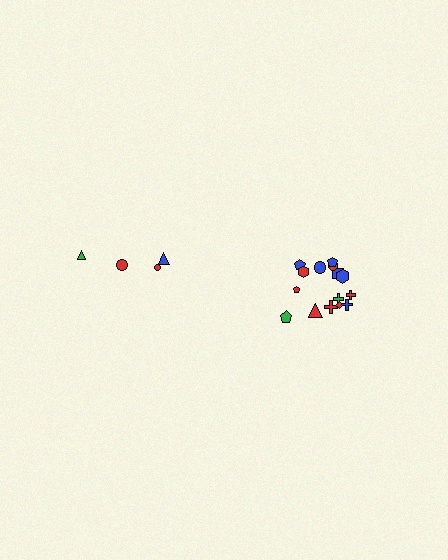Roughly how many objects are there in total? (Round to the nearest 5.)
Roughly 20 objects in total.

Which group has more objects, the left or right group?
The right group.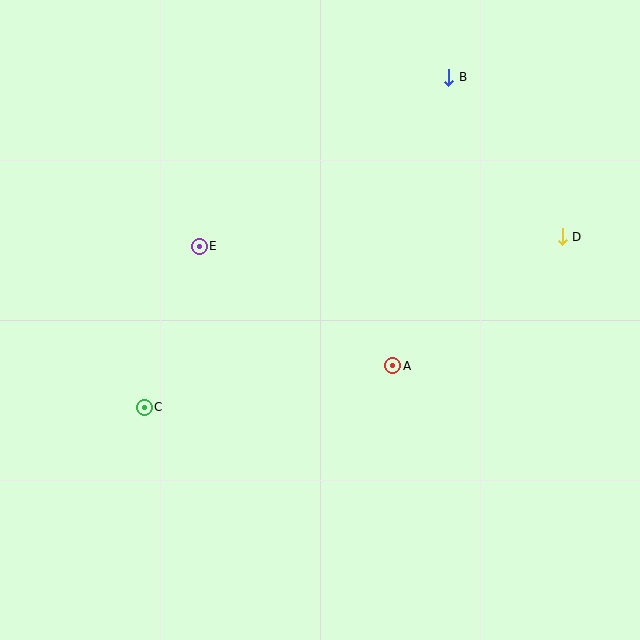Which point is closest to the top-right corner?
Point B is closest to the top-right corner.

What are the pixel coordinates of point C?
Point C is at (144, 407).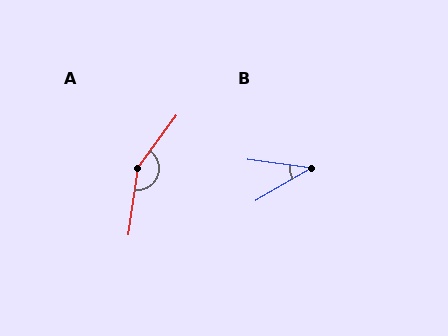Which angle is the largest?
A, at approximately 152 degrees.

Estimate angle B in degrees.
Approximately 38 degrees.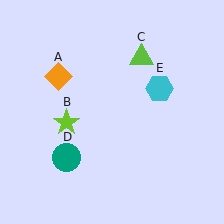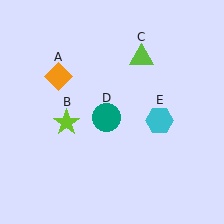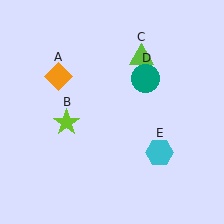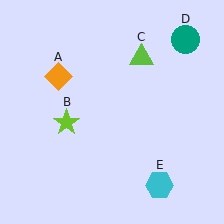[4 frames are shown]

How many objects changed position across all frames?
2 objects changed position: teal circle (object D), cyan hexagon (object E).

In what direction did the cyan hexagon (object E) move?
The cyan hexagon (object E) moved down.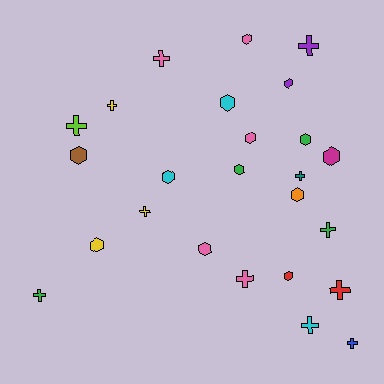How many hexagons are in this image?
There are 13 hexagons.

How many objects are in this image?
There are 25 objects.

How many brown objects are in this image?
There is 1 brown object.